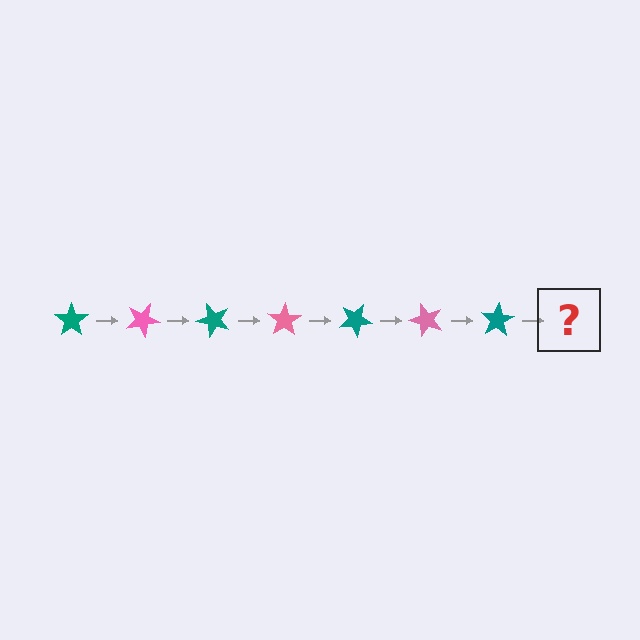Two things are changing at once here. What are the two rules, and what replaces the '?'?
The two rules are that it rotates 25 degrees each step and the color cycles through teal and pink. The '?' should be a pink star, rotated 175 degrees from the start.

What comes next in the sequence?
The next element should be a pink star, rotated 175 degrees from the start.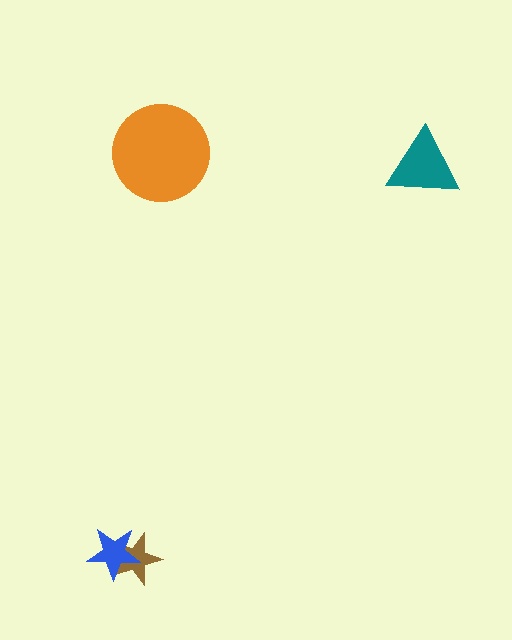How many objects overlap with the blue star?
1 object overlaps with the blue star.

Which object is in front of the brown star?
The blue star is in front of the brown star.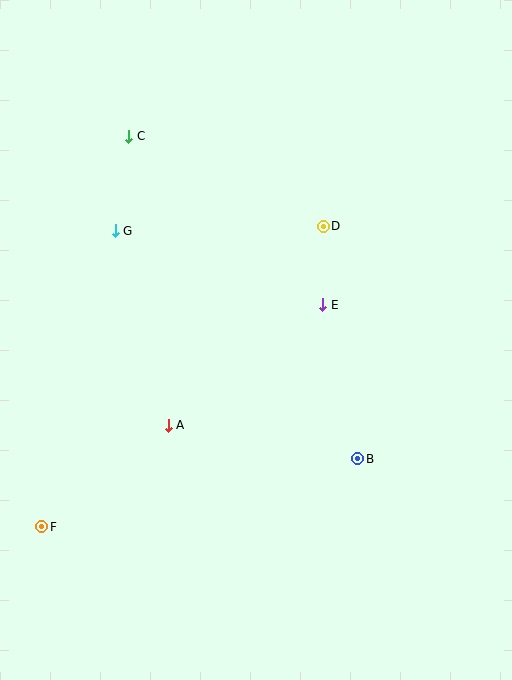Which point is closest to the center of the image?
Point E at (323, 305) is closest to the center.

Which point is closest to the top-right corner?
Point D is closest to the top-right corner.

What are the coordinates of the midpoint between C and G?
The midpoint between C and G is at (122, 184).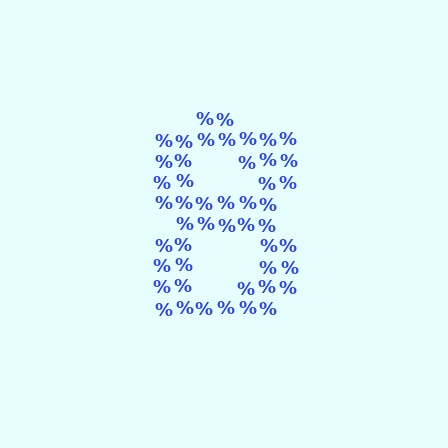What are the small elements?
The small elements are percent signs.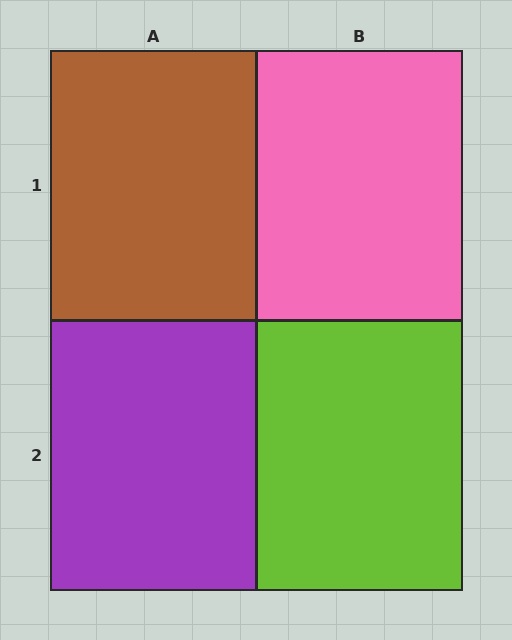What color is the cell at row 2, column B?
Lime.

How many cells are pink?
1 cell is pink.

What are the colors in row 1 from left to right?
Brown, pink.